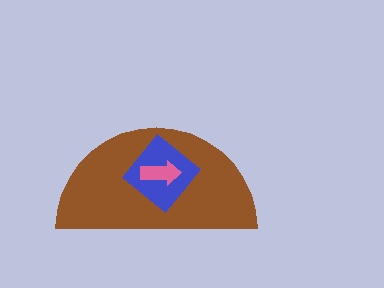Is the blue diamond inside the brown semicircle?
Yes.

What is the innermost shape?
The pink arrow.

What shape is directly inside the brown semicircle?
The blue diamond.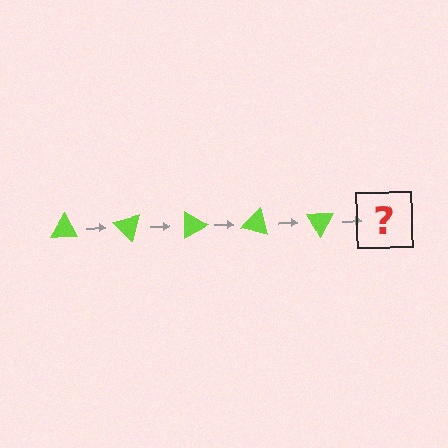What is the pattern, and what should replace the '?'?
The pattern is that the triangle rotates 45 degrees each step. The '?' should be a lime triangle rotated 225 degrees.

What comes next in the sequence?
The next element should be a lime triangle rotated 225 degrees.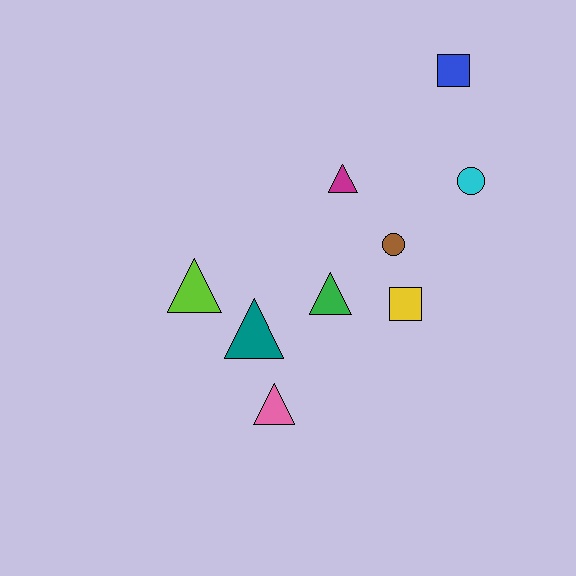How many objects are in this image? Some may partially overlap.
There are 9 objects.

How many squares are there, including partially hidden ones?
There are 2 squares.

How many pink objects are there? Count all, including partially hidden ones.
There is 1 pink object.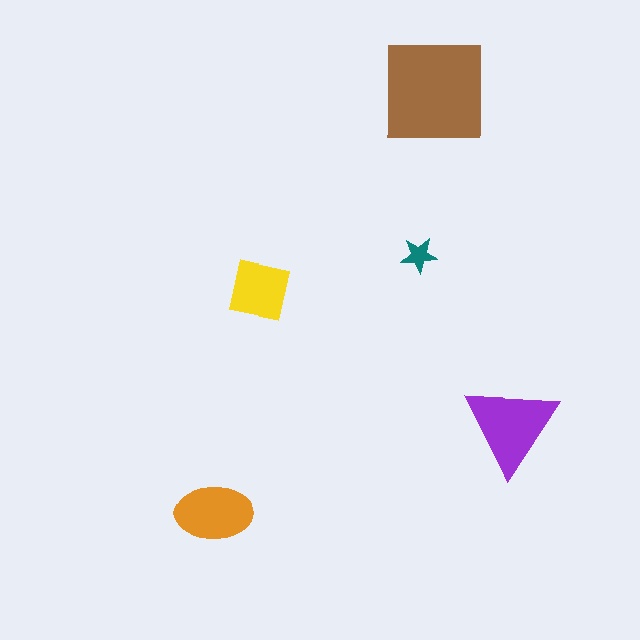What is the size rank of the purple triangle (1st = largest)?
2nd.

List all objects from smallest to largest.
The teal star, the yellow square, the orange ellipse, the purple triangle, the brown square.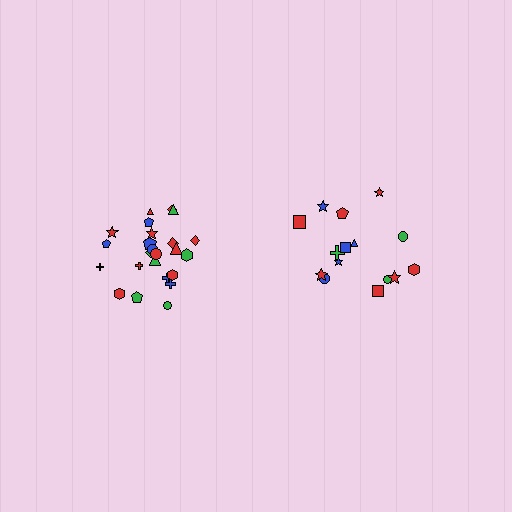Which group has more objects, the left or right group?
The left group.